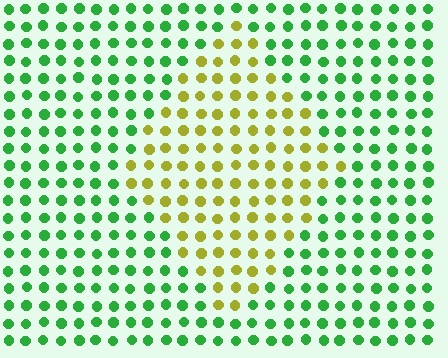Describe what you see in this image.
The image is filled with small green elements in a uniform arrangement. A diamond-shaped region is visible where the elements are tinted to a slightly different hue, forming a subtle color boundary.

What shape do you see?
I see a diamond.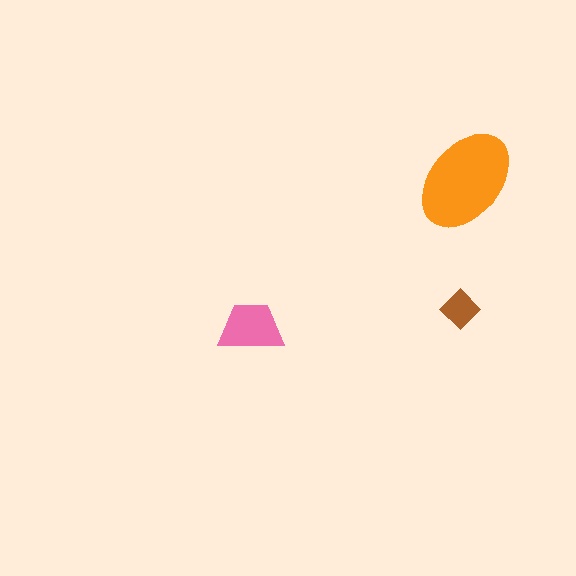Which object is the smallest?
The brown diamond.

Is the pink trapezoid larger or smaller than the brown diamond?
Larger.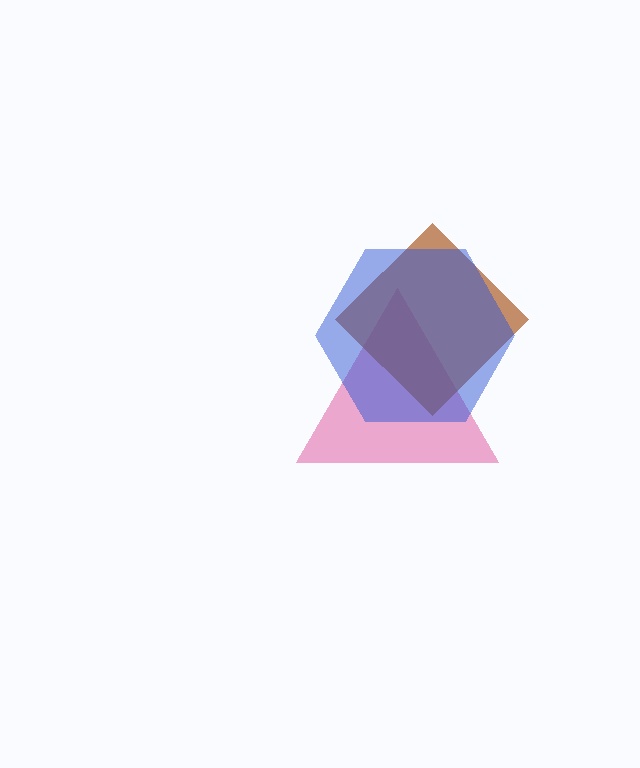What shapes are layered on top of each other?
The layered shapes are: a magenta triangle, a brown diamond, a blue hexagon.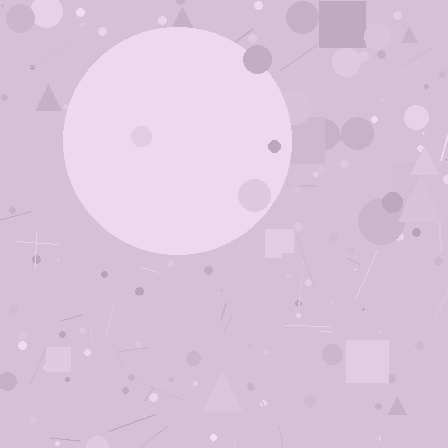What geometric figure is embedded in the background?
A circle is embedded in the background.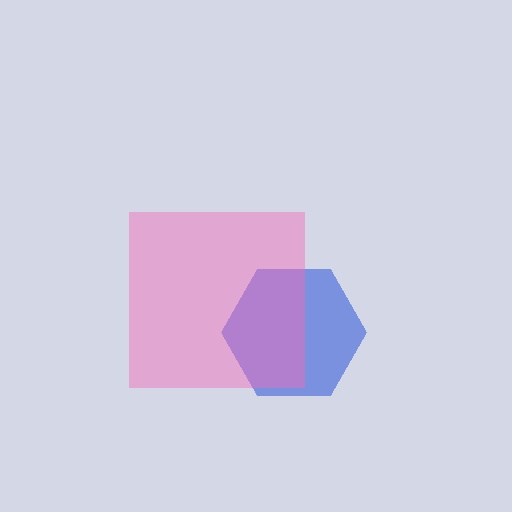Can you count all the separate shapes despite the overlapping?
Yes, there are 2 separate shapes.